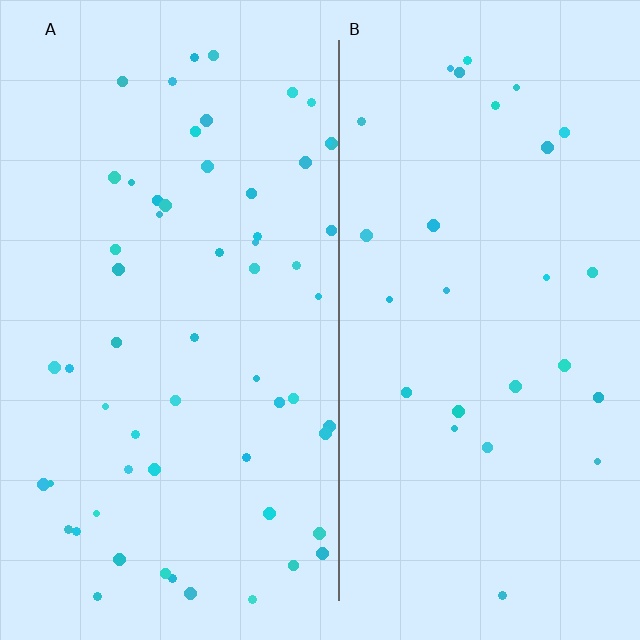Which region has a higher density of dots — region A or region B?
A (the left).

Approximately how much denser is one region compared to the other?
Approximately 2.2× — region A over region B.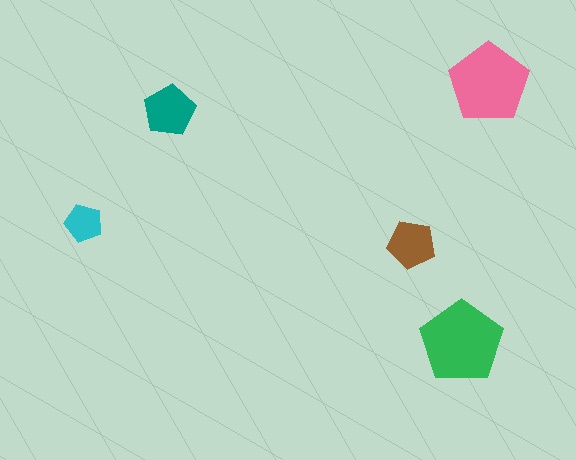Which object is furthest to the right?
The pink pentagon is rightmost.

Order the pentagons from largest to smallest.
the green one, the pink one, the teal one, the brown one, the cyan one.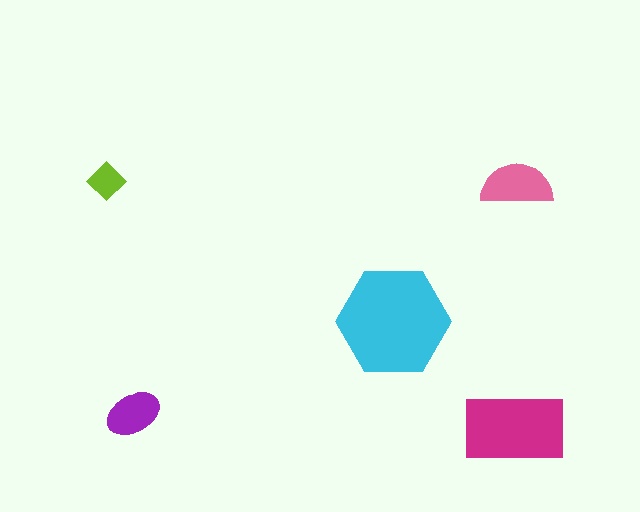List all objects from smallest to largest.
The lime diamond, the purple ellipse, the pink semicircle, the magenta rectangle, the cyan hexagon.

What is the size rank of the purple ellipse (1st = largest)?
4th.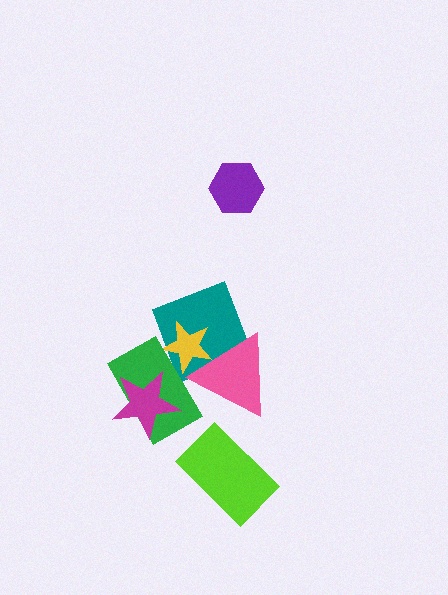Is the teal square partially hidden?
Yes, it is partially covered by another shape.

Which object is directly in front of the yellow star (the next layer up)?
The pink triangle is directly in front of the yellow star.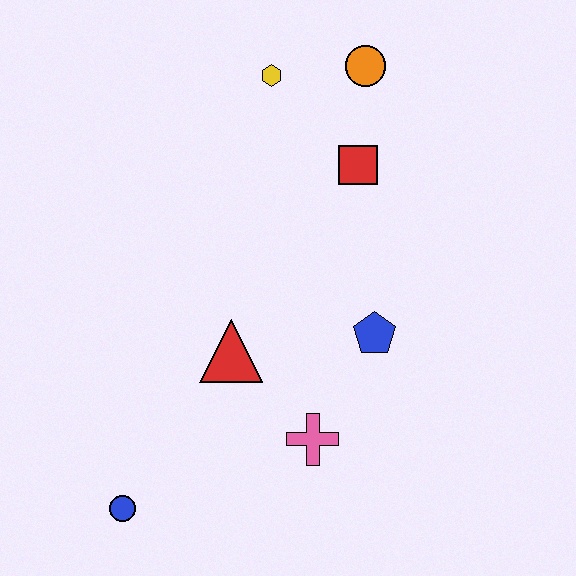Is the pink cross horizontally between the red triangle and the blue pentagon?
Yes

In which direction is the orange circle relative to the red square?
The orange circle is above the red square.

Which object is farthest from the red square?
The blue circle is farthest from the red square.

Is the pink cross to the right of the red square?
No